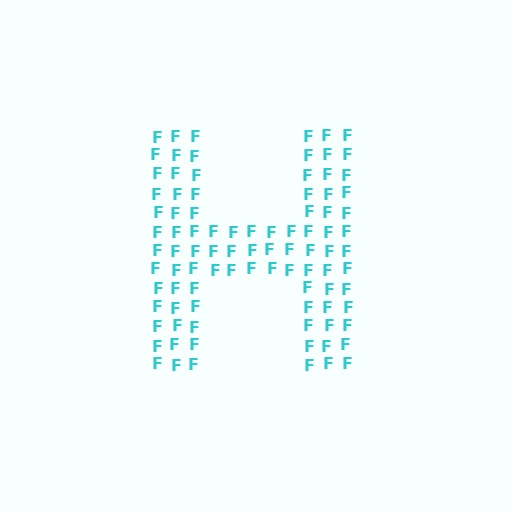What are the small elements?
The small elements are letter F's.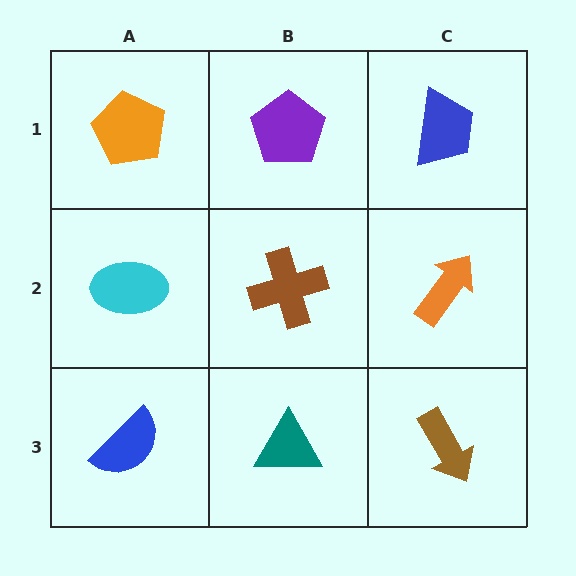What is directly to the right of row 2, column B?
An orange arrow.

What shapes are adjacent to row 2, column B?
A purple pentagon (row 1, column B), a teal triangle (row 3, column B), a cyan ellipse (row 2, column A), an orange arrow (row 2, column C).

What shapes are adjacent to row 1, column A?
A cyan ellipse (row 2, column A), a purple pentagon (row 1, column B).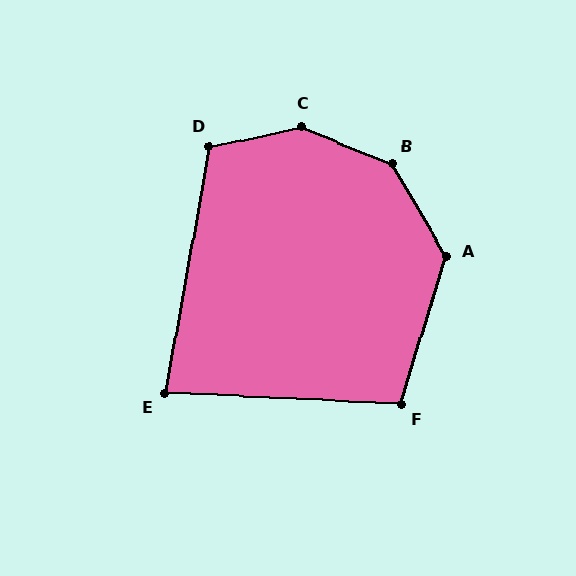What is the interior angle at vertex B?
Approximately 143 degrees (obtuse).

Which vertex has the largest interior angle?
C, at approximately 145 degrees.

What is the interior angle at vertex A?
Approximately 132 degrees (obtuse).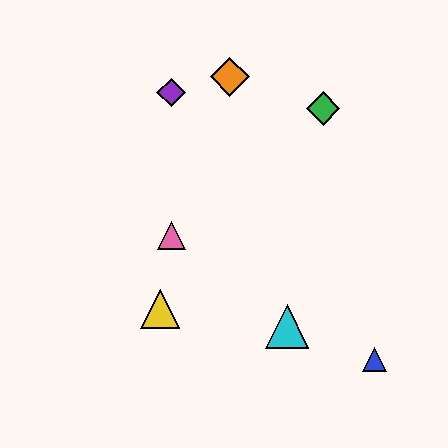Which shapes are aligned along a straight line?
The red diamond, the green diamond, the pink triangle are aligned along a straight line.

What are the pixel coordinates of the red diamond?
The red diamond is at (323, 109).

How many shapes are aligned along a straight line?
3 shapes (the red diamond, the green diamond, the pink triangle) are aligned along a straight line.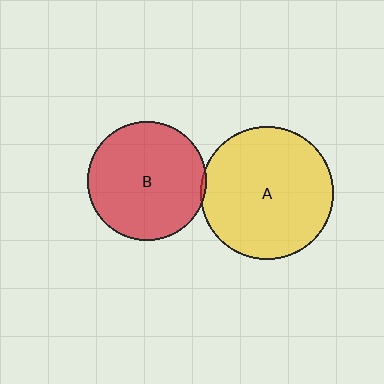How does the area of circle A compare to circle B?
Approximately 1.3 times.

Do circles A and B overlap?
Yes.